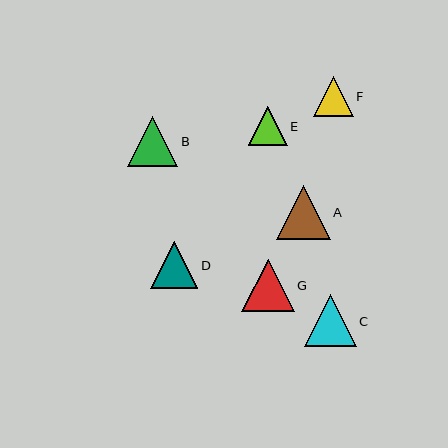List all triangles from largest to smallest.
From largest to smallest: A, G, C, B, D, F, E.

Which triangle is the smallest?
Triangle E is the smallest with a size of approximately 39 pixels.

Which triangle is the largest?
Triangle A is the largest with a size of approximately 54 pixels.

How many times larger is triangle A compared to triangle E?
Triangle A is approximately 1.4 times the size of triangle E.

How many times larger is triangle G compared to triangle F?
Triangle G is approximately 1.3 times the size of triangle F.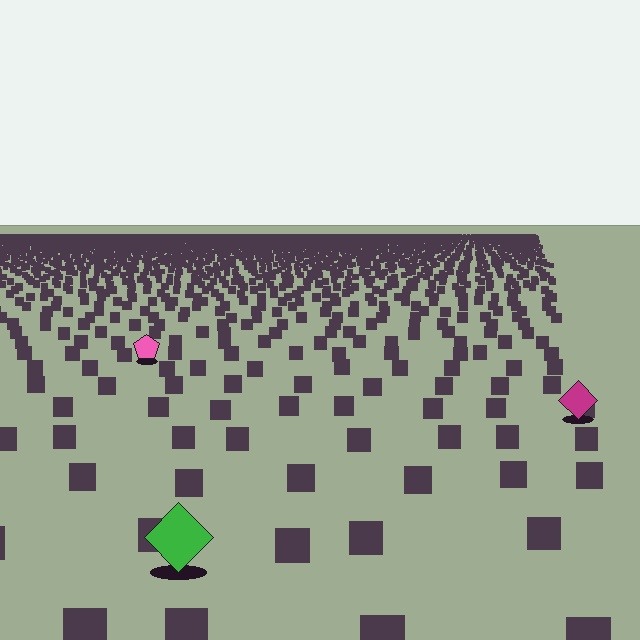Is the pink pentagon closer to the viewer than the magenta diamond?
No. The magenta diamond is closer — you can tell from the texture gradient: the ground texture is coarser near it.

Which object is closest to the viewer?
The green diamond is closest. The texture marks near it are larger and more spread out.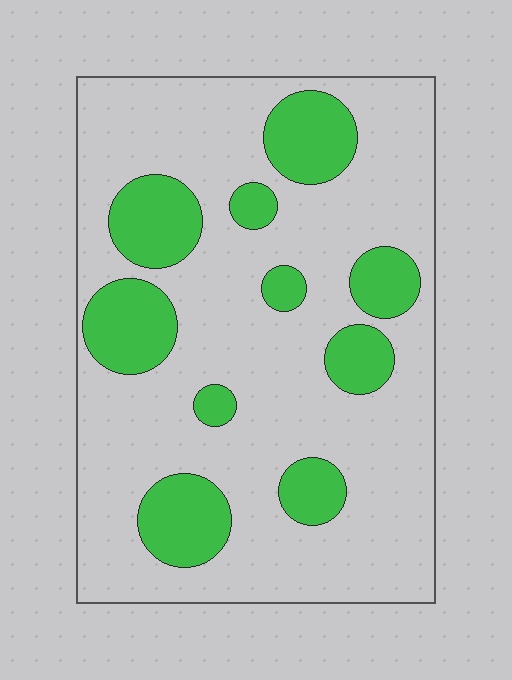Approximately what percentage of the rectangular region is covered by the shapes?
Approximately 25%.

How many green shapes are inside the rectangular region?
10.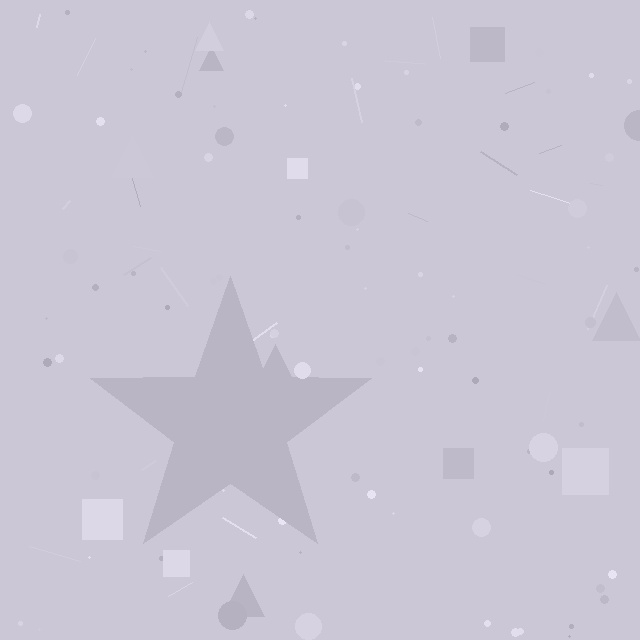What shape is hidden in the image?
A star is hidden in the image.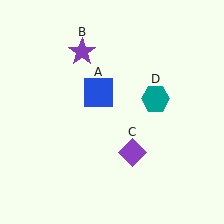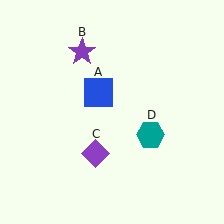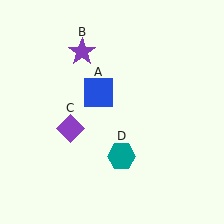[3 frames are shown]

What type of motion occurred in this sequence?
The purple diamond (object C), teal hexagon (object D) rotated clockwise around the center of the scene.